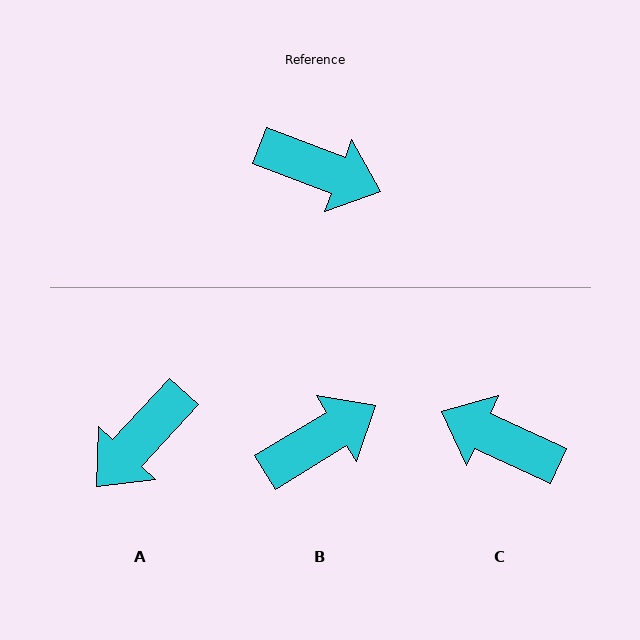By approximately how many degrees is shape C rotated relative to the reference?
Approximately 176 degrees counter-clockwise.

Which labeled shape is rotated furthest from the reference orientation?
C, about 176 degrees away.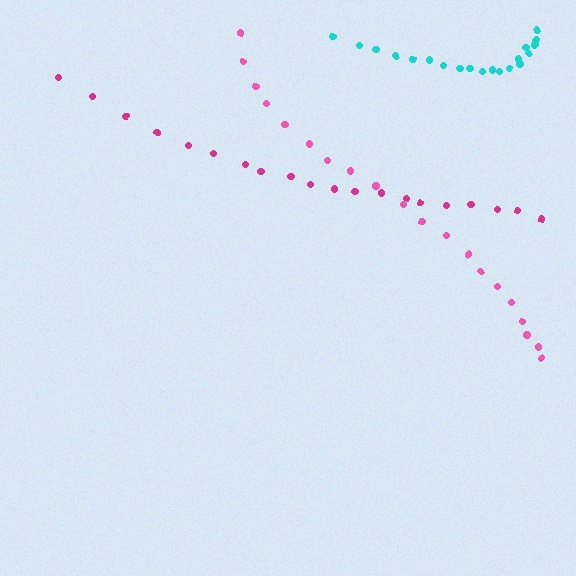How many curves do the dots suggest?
There are 3 distinct paths.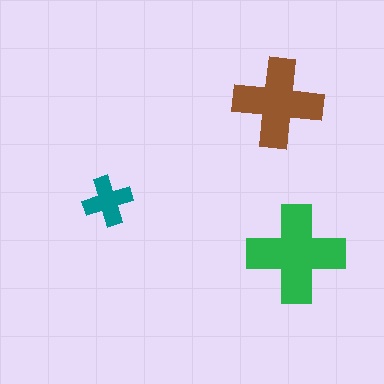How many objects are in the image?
There are 3 objects in the image.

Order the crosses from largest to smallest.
the green one, the brown one, the teal one.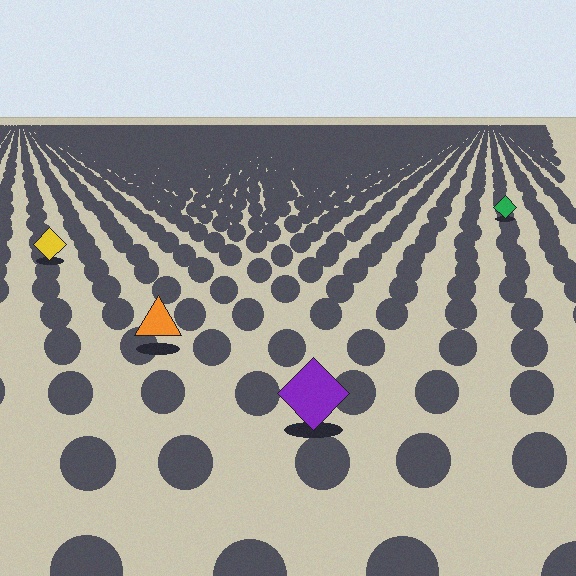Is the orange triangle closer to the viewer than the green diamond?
Yes. The orange triangle is closer — you can tell from the texture gradient: the ground texture is coarser near it.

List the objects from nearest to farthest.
From nearest to farthest: the purple diamond, the orange triangle, the yellow diamond, the green diamond.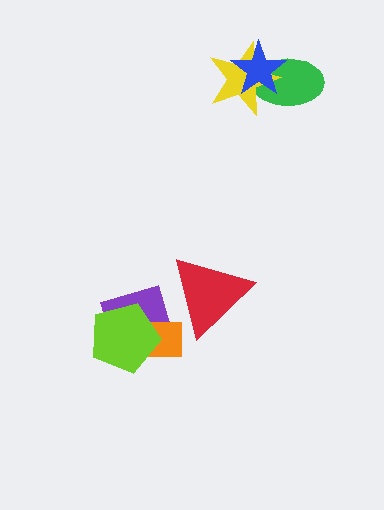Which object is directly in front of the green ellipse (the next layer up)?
The yellow star is directly in front of the green ellipse.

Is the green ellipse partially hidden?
Yes, it is partially covered by another shape.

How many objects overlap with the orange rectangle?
2 objects overlap with the orange rectangle.